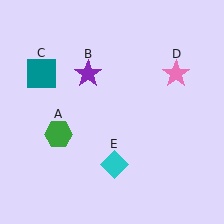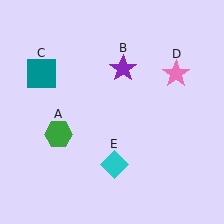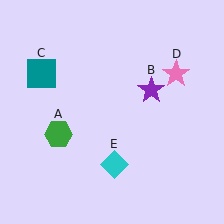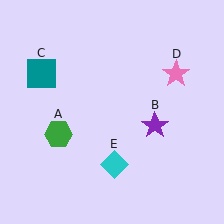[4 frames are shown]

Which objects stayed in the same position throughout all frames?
Green hexagon (object A) and teal square (object C) and pink star (object D) and cyan diamond (object E) remained stationary.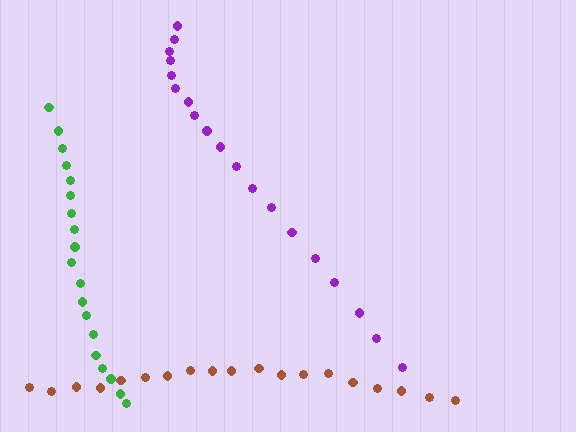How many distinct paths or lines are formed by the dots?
There are 3 distinct paths.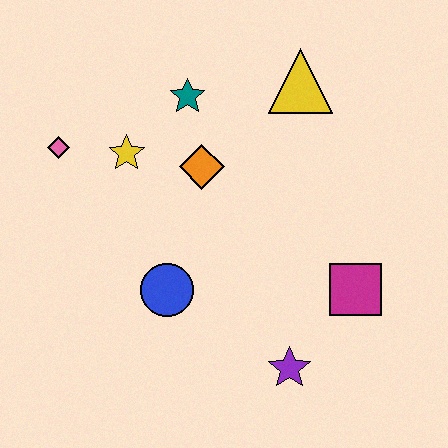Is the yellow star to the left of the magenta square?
Yes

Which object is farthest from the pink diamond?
The magenta square is farthest from the pink diamond.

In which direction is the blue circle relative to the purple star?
The blue circle is to the left of the purple star.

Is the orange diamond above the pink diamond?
No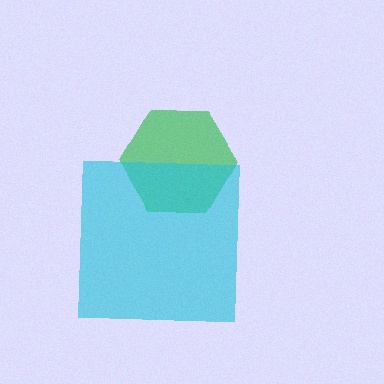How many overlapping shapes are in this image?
There are 2 overlapping shapes in the image.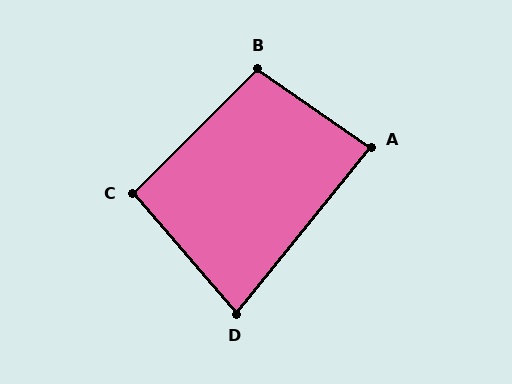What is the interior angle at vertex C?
Approximately 94 degrees (approximately right).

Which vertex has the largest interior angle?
B, at approximately 100 degrees.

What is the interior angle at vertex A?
Approximately 86 degrees (approximately right).